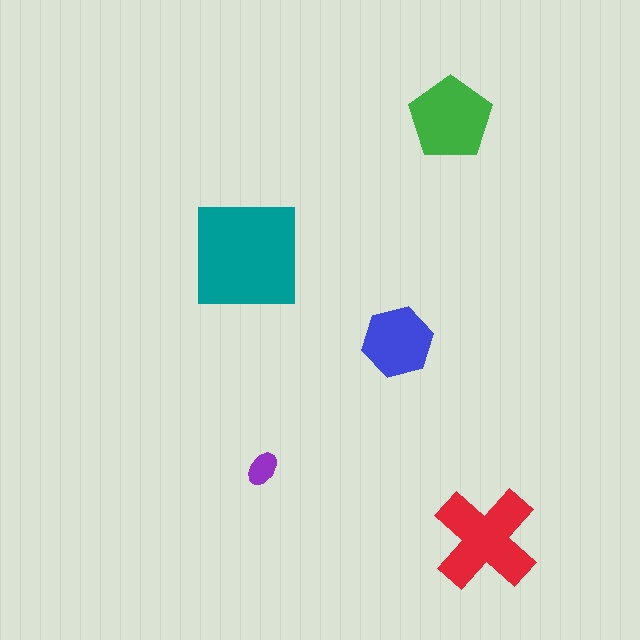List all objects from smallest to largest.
The purple ellipse, the blue hexagon, the green pentagon, the red cross, the teal square.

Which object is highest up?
The green pentagon is topmost.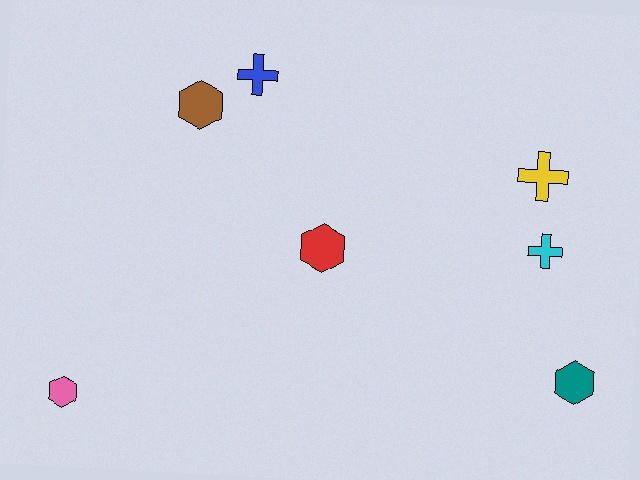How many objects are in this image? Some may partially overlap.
There are 7 objects.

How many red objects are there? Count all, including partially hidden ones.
There is 1 red object.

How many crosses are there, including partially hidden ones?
There are 3 crosses.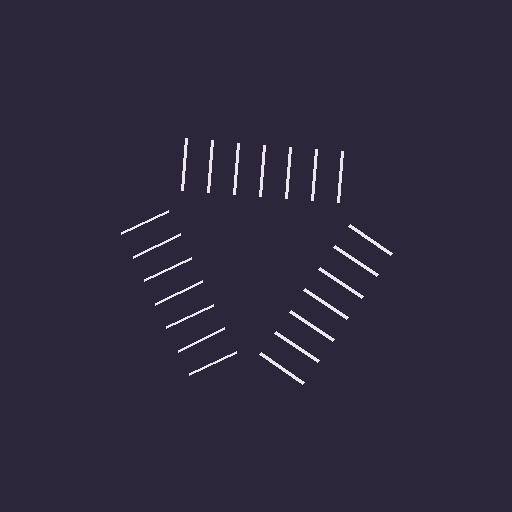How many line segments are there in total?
21 — 7 along each of the 3 edges.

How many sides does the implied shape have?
3 sides — the line-ends trace a triangle.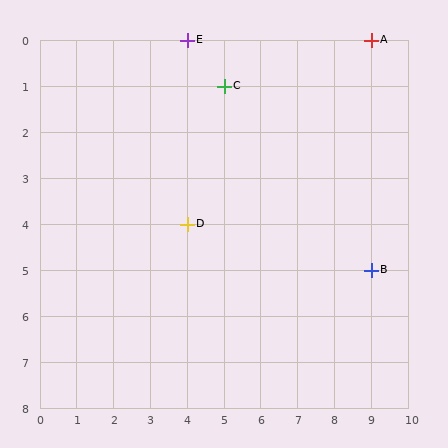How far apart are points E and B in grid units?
Points E and B are 5 columns and 5 rows apart (about 7.1 grid units diagonally).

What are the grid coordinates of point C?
Point C is at grid coordinates (5, 1).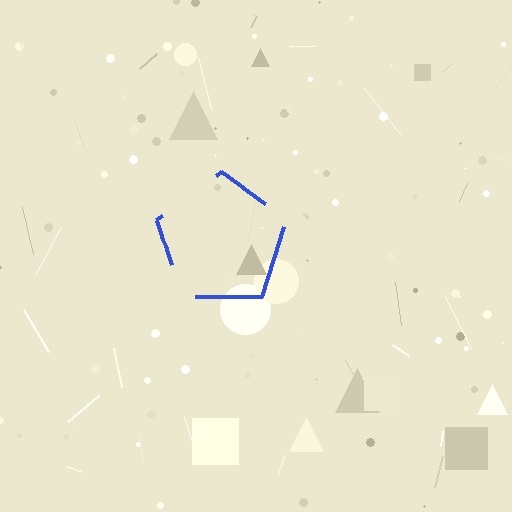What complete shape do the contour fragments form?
The contour fragments form a pentagon.